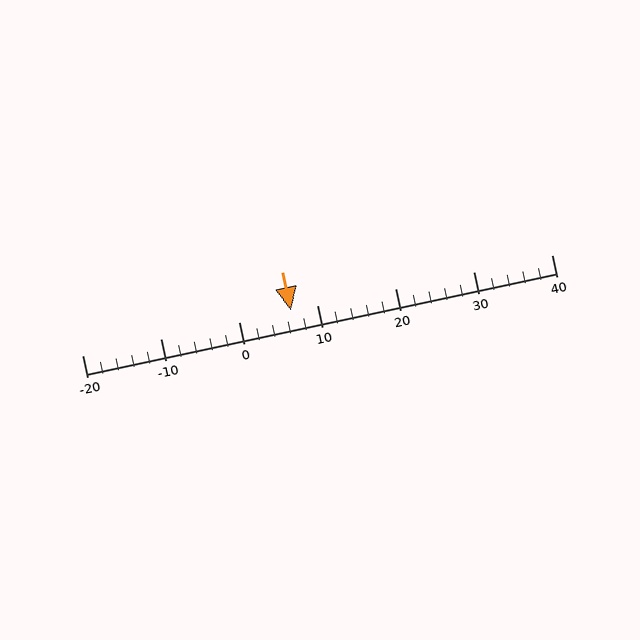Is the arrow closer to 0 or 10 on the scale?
The arrow is closer to 10.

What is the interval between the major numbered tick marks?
The major tick marks are spaced 10 units apart.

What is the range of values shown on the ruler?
The ruler shows values from -20 to 40.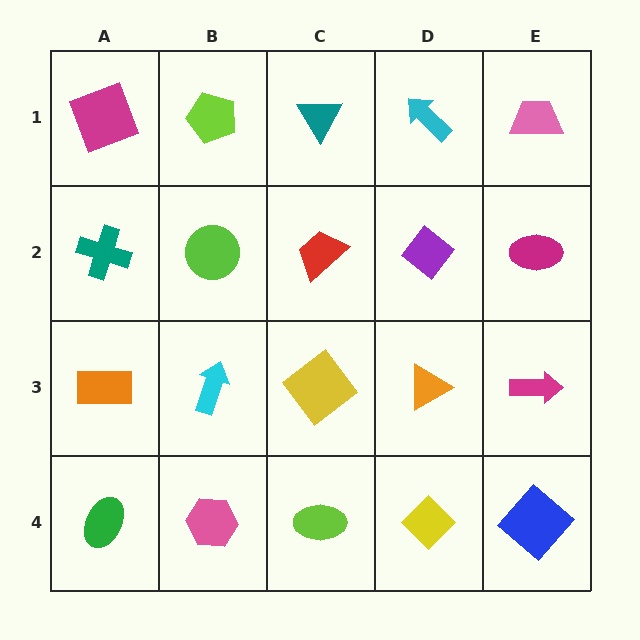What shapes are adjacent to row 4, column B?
A cyan arrow (row 3, column B), a green ellipse (row 4, column A), a lime ellipse (row 4, column C).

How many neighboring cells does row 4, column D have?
3.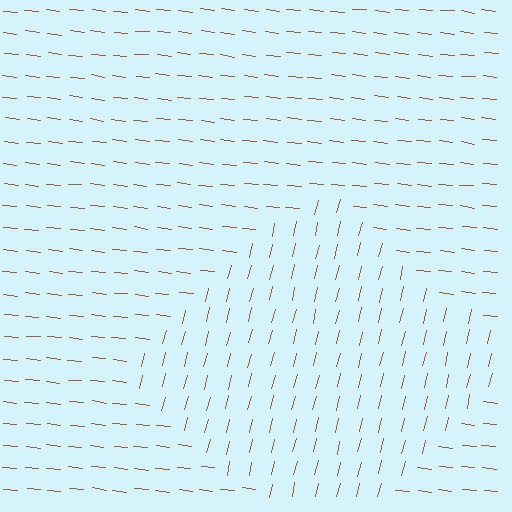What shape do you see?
I see a diamond.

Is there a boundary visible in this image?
Yes, there is a texture boundary formed by a change in line orientation.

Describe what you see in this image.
The image is filled with small brown line segments. A diamond region in the image has lines oriented differently from the surrounding lines, creating a visible texture boundary.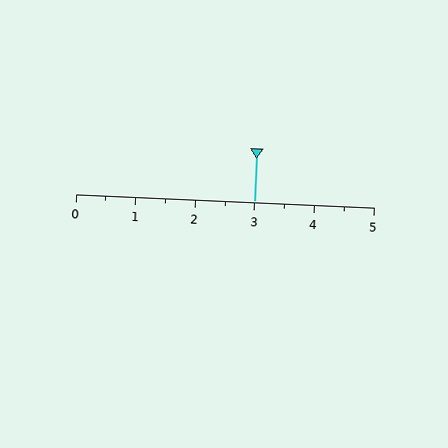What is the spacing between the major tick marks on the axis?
The major ticks are spaced 1 apart.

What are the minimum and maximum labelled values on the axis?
The axis runs from 0 to 5.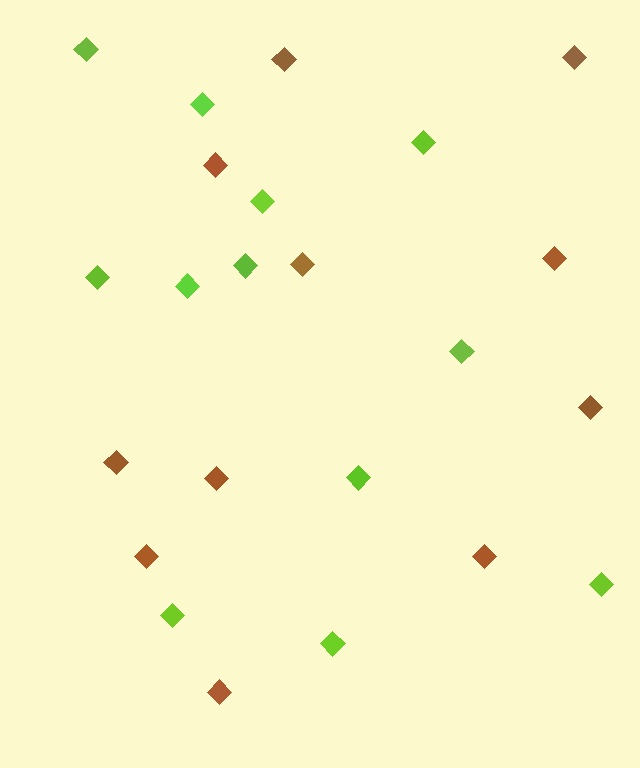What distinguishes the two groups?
There are 2 groups: one group of brown diamonds (11) and one group of lime diamonds (12).